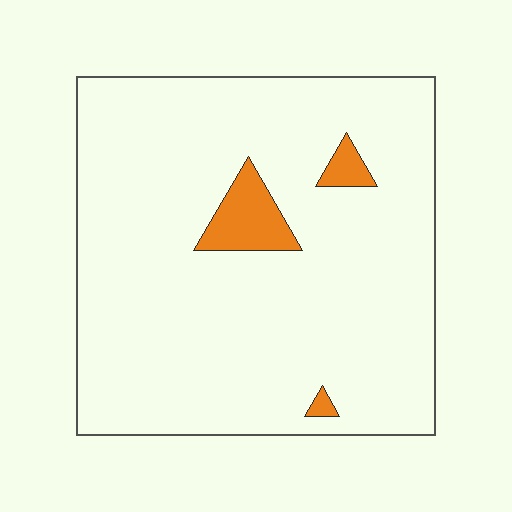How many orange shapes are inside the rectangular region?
3.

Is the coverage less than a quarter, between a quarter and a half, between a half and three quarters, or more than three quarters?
Less than a quarter.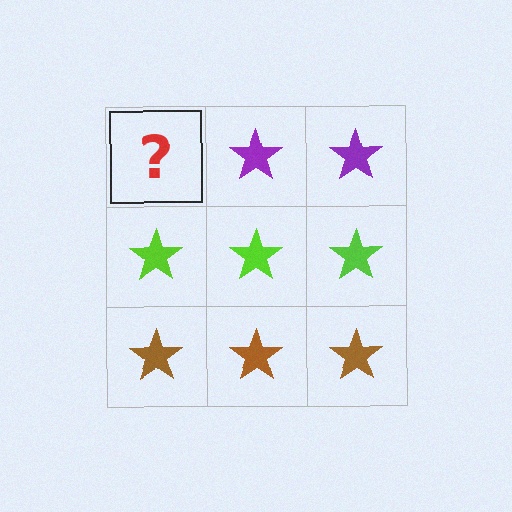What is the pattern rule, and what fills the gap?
The rule is that each row has a consistent color. The gap should be filled with a purple star.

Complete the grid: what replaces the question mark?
The question mark should be replaced with a purple star.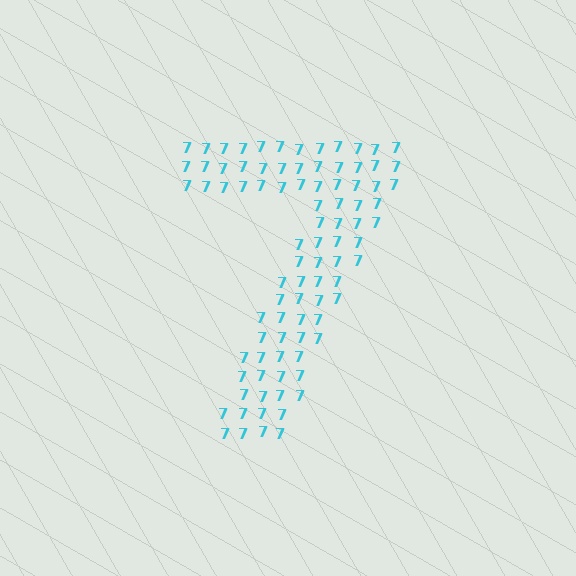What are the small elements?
The small elements are digit 7's.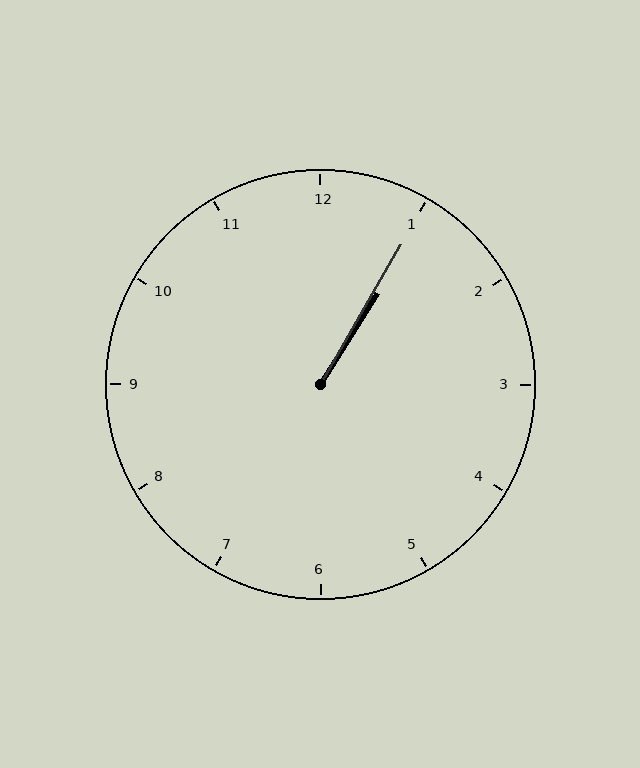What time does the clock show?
1:05.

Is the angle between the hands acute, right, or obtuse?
It is acute.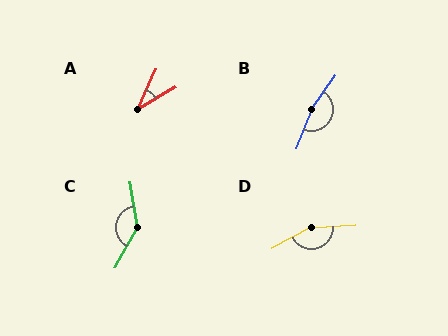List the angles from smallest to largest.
A (35°), C (142°), D (155°), B (167°).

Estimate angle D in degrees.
Approximately 155 degrees.